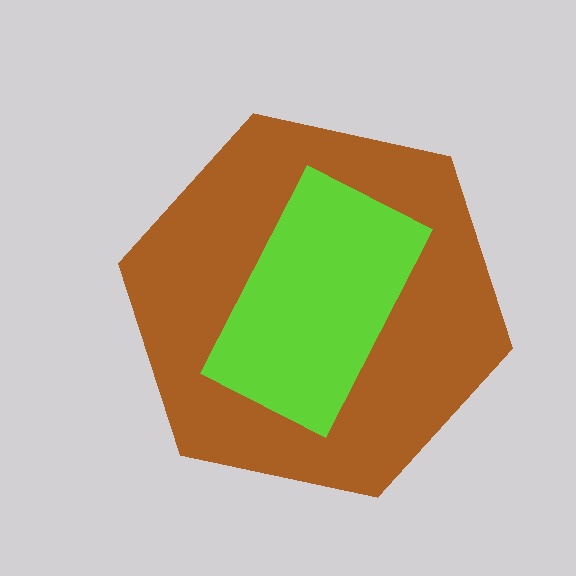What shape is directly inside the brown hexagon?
The lime rectangle.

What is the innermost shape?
The lime rectangle.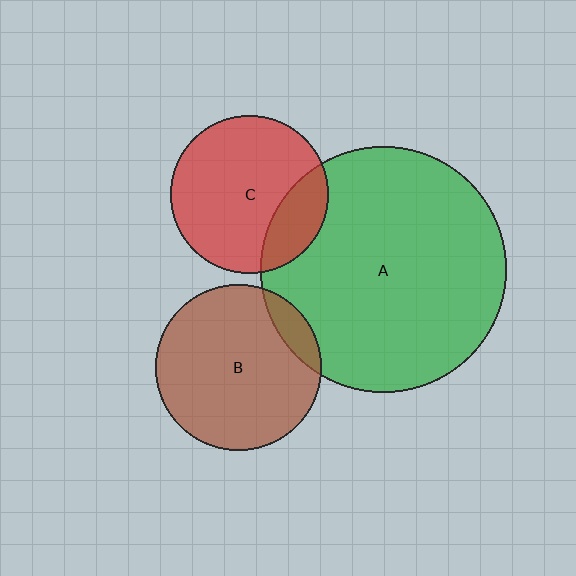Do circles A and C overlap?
Yes.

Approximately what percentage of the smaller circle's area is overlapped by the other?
Approximately 20%.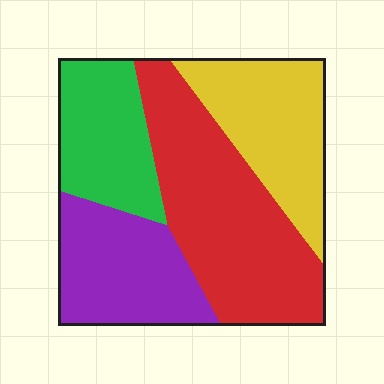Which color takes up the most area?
Red, at roughly 35%.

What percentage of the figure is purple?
Purple covers 22% of the figure.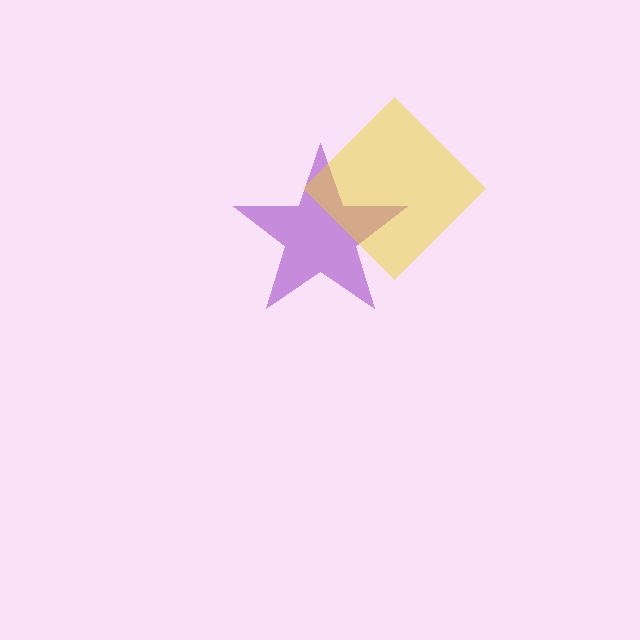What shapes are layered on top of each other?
The layered shapes are: a purple star, a yellow diamond.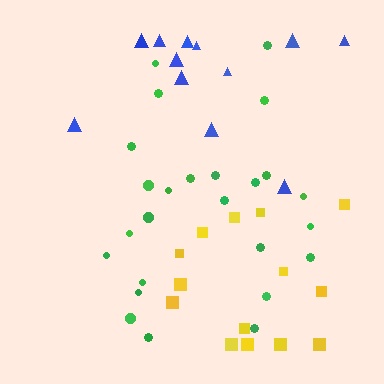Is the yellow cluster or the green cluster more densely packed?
Green.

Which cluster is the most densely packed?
Green.